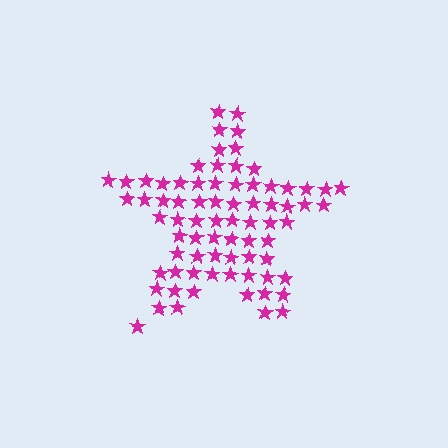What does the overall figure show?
The overall figure shows a star.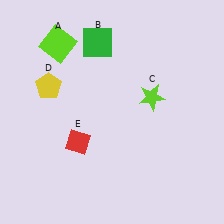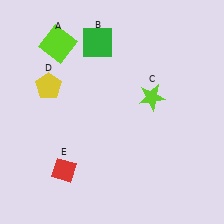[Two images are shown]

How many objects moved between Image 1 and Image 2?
1 object moved between the two images.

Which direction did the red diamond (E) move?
The red diamond (E) moved down.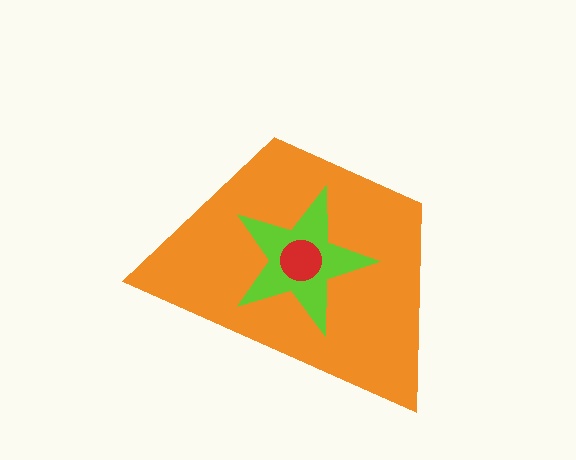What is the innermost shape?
The red circle.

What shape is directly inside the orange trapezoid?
The lime star.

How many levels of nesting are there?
3.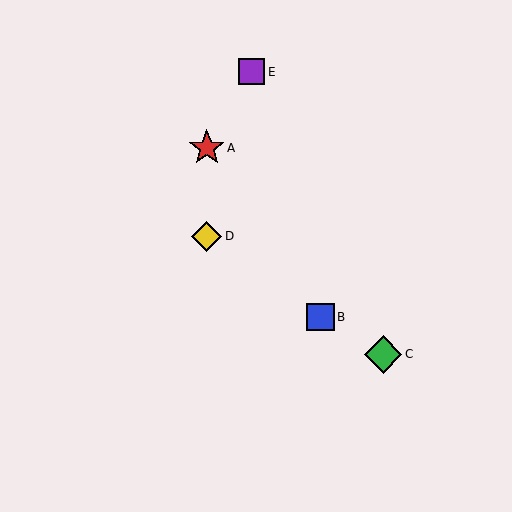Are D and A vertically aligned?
Yes, both are at x≈207.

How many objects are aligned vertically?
2 objects (A, D) are aligned vertically.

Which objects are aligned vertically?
Objects A, D are aligned vertically.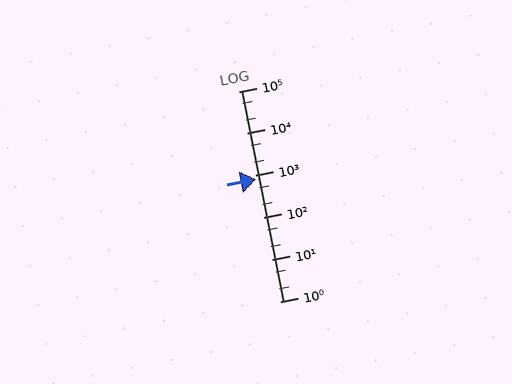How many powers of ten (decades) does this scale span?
The scale spans 5 decades, from 1 to 100000.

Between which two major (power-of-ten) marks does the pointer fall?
The pointer is between 100 and 1000.